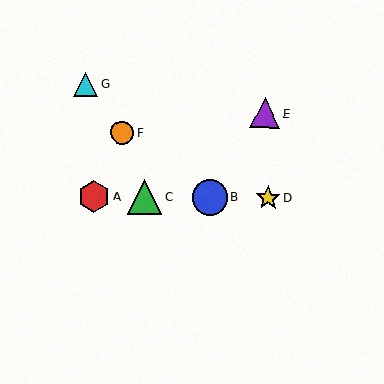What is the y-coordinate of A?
Object A is at y≈197.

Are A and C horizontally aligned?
Yes, both are at y≈197.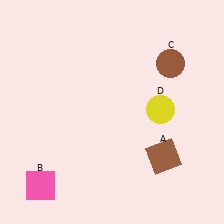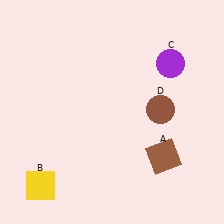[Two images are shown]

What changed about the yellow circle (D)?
In Image 1, D is yellow. In Image 2, it changed to brown.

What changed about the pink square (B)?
In Image 1, B is pink. In Image 2, it changed to yellow.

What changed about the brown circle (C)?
In Image 1, C is brown. In Image 2, it changed to purple.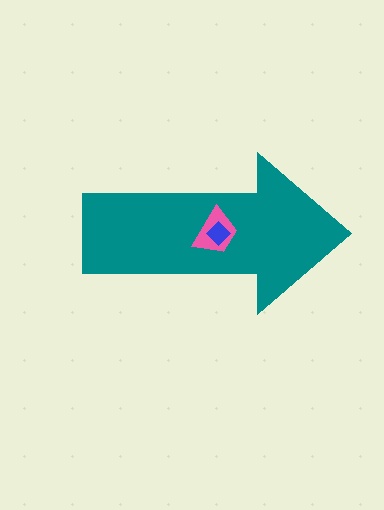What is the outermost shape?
The teal arrow.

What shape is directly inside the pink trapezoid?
The blue diamond.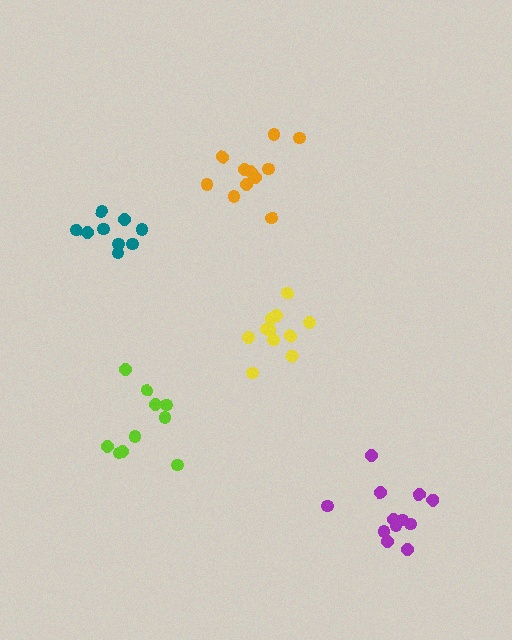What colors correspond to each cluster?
The clusters are colored: teal, purple, yellow, lime, orange.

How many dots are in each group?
Group 1: 9 dots, Group 2: 12 dots, Group 3: 11 dots, Group 4: 10 dots, Group 5: 12 dots (54 total).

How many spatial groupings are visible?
There are 5 spatial groupings.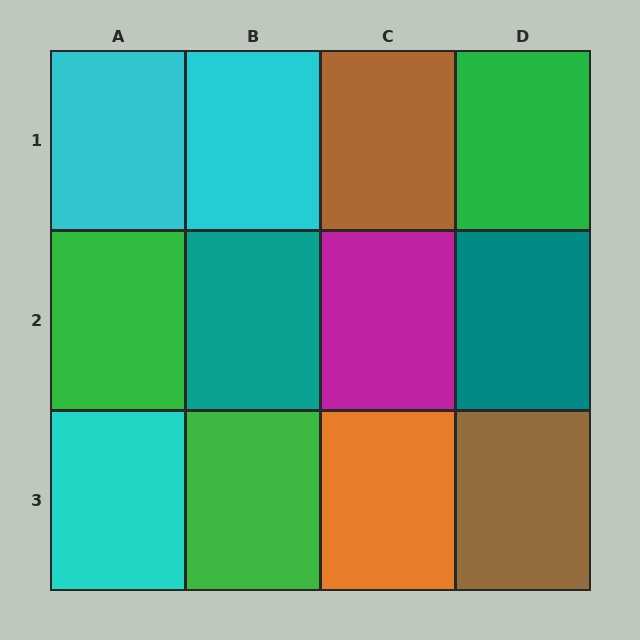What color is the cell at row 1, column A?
Cyan.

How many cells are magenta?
1 cell is magenta.